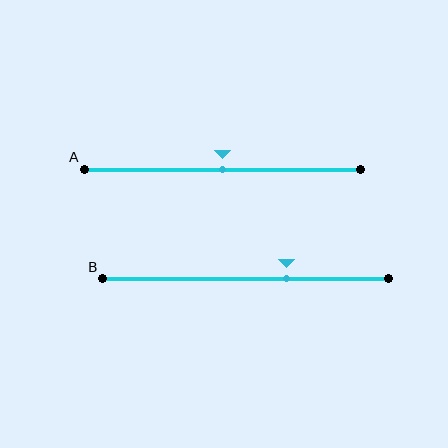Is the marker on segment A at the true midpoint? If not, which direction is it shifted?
Yes, the marker on segment A is at the true midpoint.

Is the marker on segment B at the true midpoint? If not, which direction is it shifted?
No, the marker on segment B is shifted to the right by about 14% of the segment length.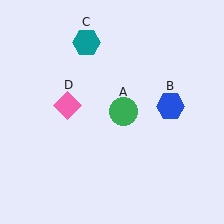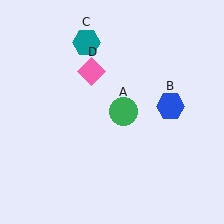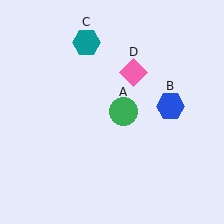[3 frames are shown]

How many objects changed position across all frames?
1 object changed position: pink diamond (object D).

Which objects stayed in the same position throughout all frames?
Green circle (object A) and blue hexagon (object B) and teal hexagon (object C) remained stationary.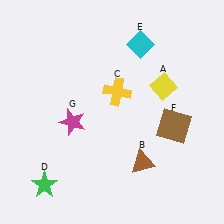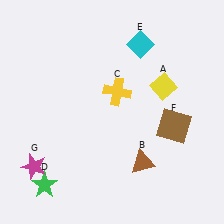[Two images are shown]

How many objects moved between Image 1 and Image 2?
1 object moved between the two images.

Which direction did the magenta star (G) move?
The magenta star (G) moved down.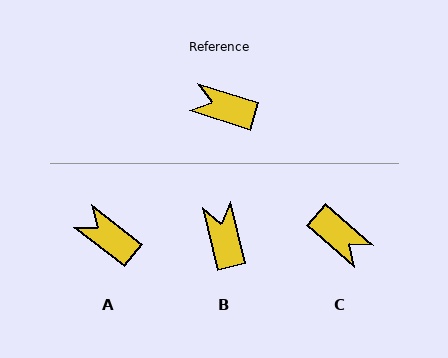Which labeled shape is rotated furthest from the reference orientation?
C, about 156 degrees away.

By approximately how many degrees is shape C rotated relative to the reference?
Approximately 156 degrees counter-clockwise.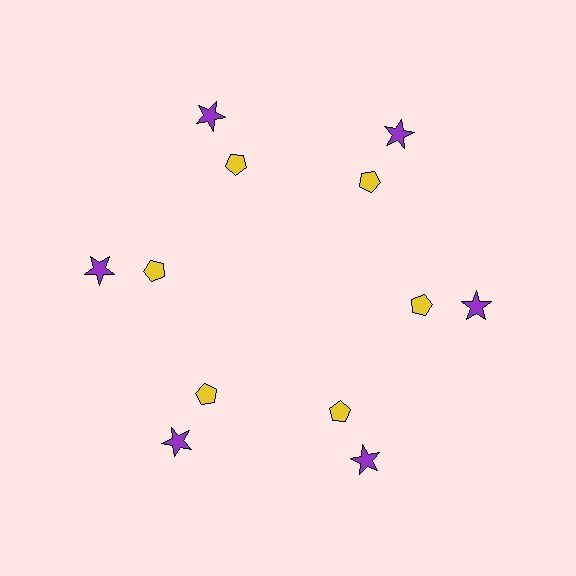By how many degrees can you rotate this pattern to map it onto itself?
The pattern maps onto itself every 60 degrees of rotation.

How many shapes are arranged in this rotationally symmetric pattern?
There are 12 shapes, arranged in 6 groups of 2.